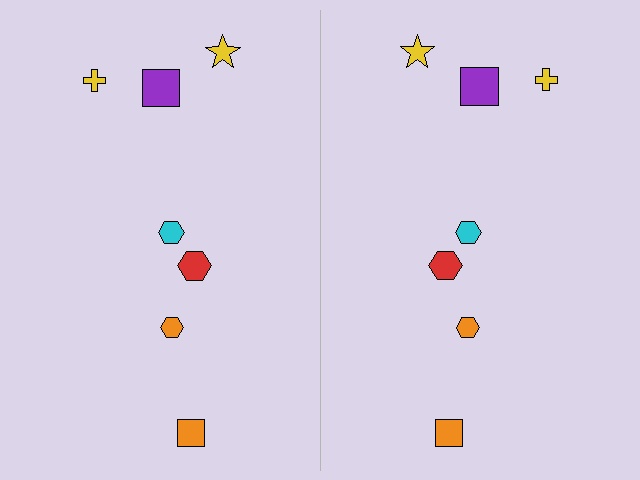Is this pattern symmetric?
Yes, this pattern has bilateral (reflection) symmetry.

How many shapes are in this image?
There are 14 shapes in this image.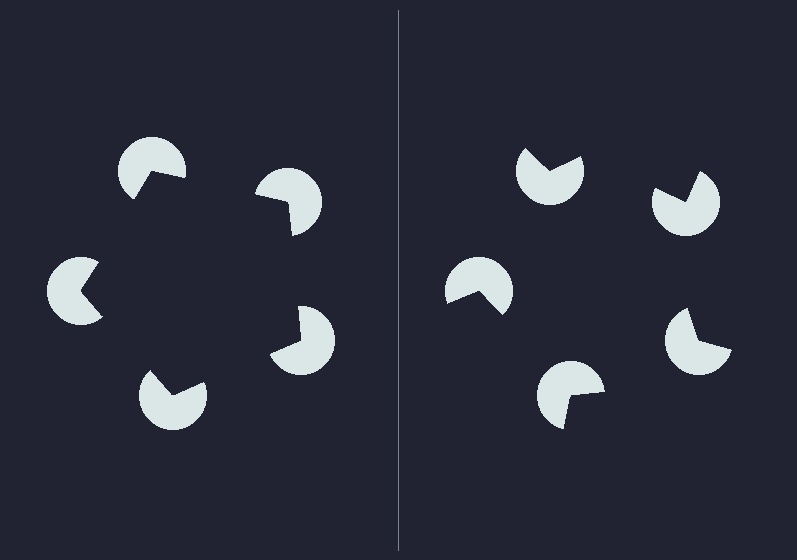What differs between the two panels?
The pac-man discs are positioned identically on both sides; only the wedge orientations differ. On the left they align to a pentagon; on the right they are misaligned.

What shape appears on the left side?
An illusory pentagon.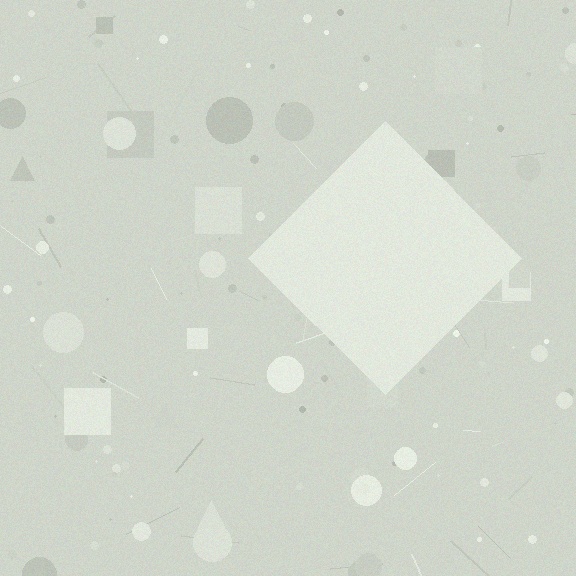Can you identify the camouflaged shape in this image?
The camouflaged shape is a diamond.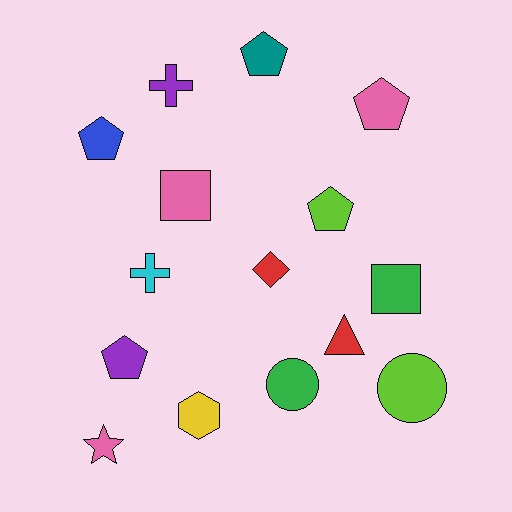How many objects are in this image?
There are 15 objects.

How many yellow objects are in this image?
There is 1 yellow object.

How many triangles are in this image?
There is 1 triangle.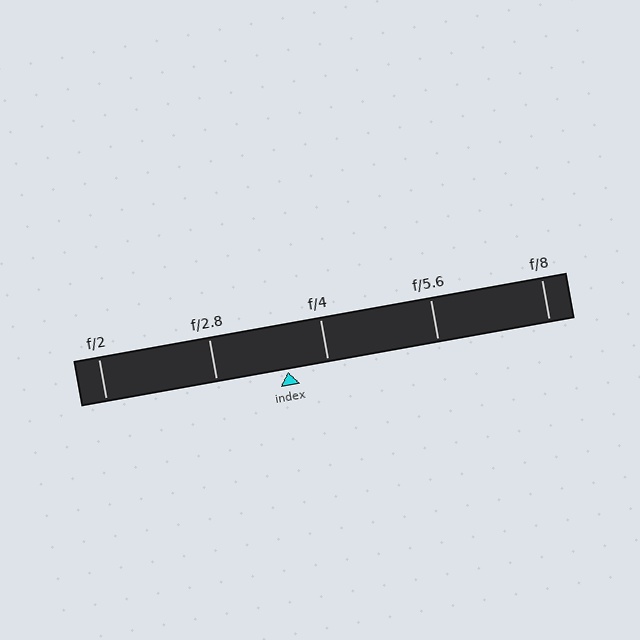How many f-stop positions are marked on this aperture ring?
There are 5 f-stop positions marked.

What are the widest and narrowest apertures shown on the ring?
The widest aperture shown is f/2 and the narrowest is f/8.